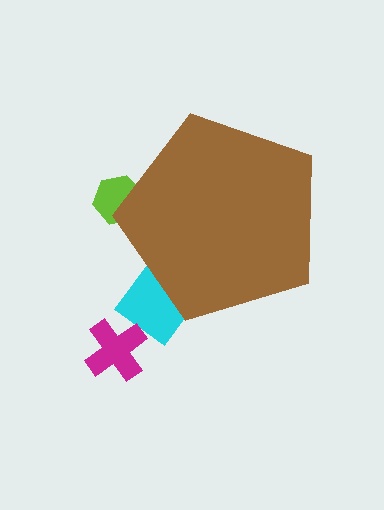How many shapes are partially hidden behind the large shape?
2 shapes are partially hidden.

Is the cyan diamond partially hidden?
Yes, the cyan diamond is partially hidden behind the brown pentagon.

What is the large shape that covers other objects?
A brown pentagon.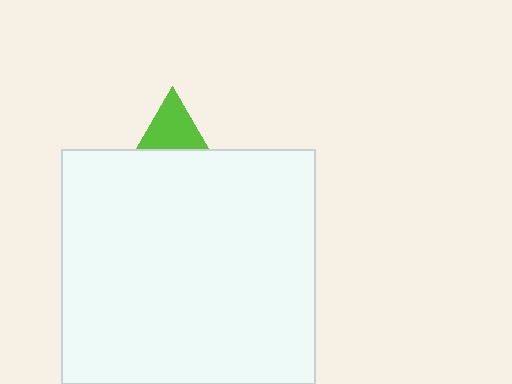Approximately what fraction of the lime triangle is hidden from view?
Roughly 65% of the lime triangle is hidden behind the white rectangle.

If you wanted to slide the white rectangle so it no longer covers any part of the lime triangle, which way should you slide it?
Slide it down — that is the most direct way to separate the two shapes.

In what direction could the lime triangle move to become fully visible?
The lime triangle could move up. That would shift it out from behind the white rectangle entirely.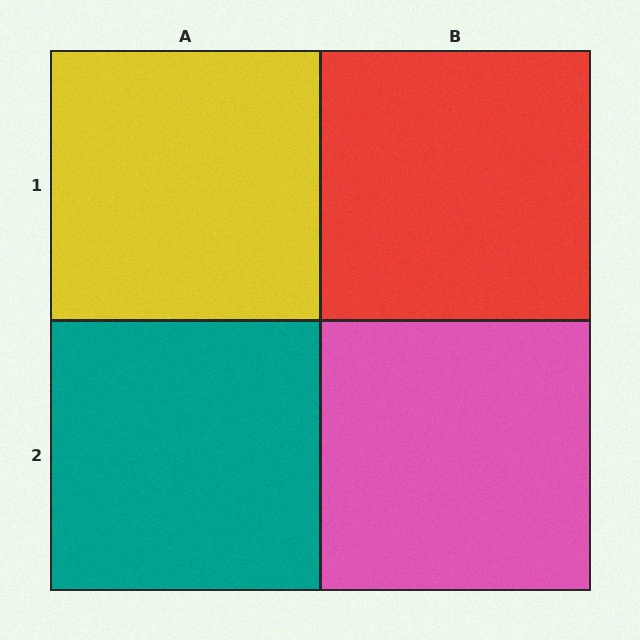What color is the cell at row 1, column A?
Yellow.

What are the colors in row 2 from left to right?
Teal, pink.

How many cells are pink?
1 cell is pink.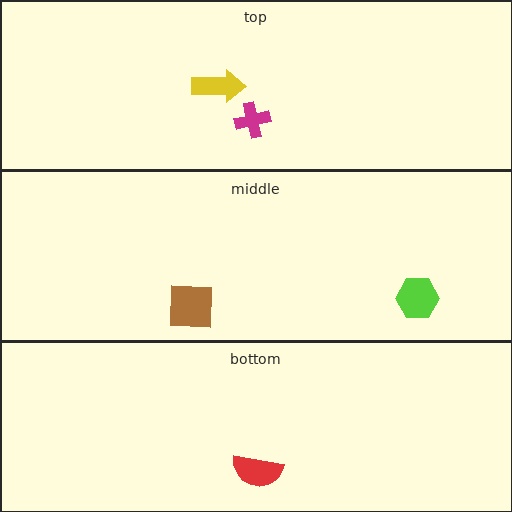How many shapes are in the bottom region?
1.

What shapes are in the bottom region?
The red semicircle.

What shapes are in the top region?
The yellow arrow, the magenta cross.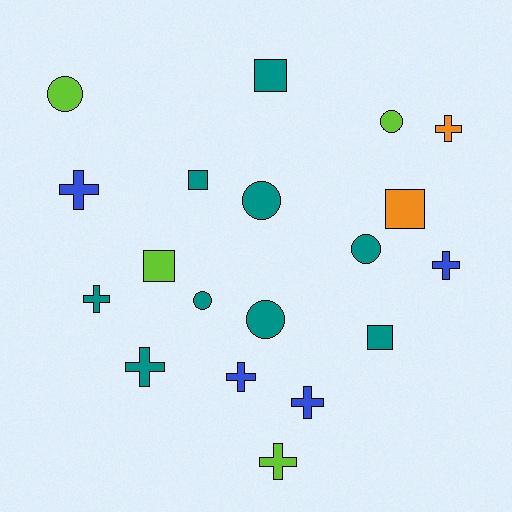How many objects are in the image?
There are 19 objects.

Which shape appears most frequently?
Cross, with 8 objects.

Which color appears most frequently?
Teal, with 9 objects.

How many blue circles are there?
There are no blue circles.